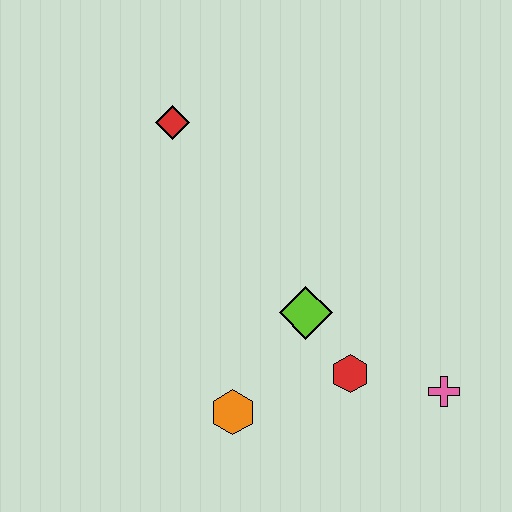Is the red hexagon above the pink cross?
Yes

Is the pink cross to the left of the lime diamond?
No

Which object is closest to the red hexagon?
The lime diamond is closest to the red hexagon.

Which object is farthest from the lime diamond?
The red diamond is farthest from the lime diamond.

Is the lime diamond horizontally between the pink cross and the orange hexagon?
Yes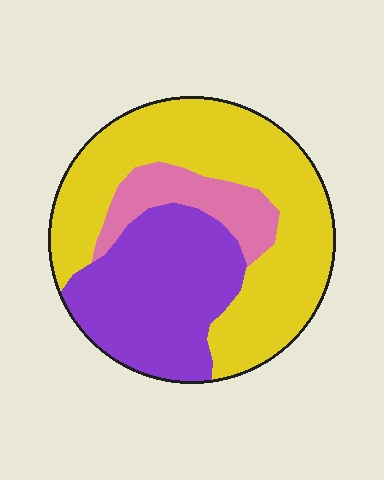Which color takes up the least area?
Pink, at roughly 15%.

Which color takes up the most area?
Yellow, at roughly 55%.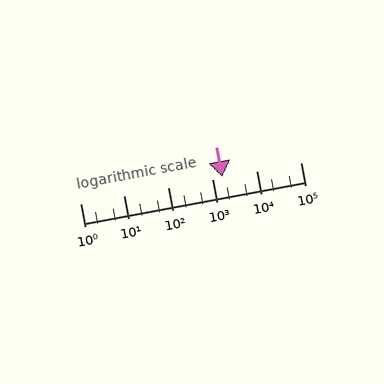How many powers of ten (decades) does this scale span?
The scale spans 5 decades, from 1 to 100000.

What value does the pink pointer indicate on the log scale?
The pointer indicates approximately 1700.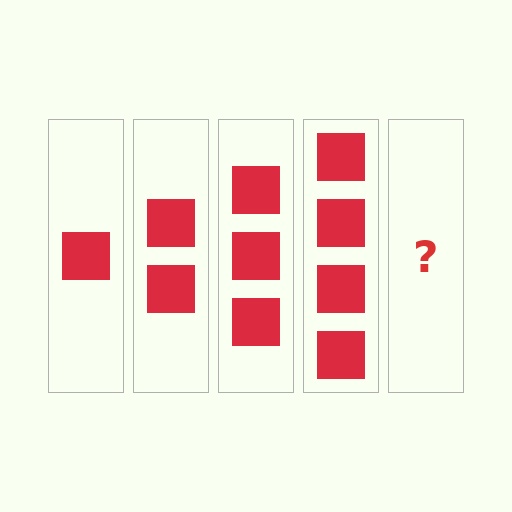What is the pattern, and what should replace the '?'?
The pattern is that each step adds one more square. The '?' should be 5 squares.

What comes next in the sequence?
The next element should be 5 squares.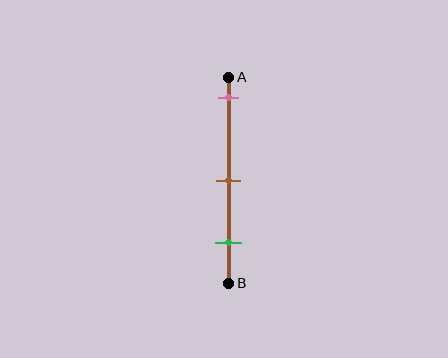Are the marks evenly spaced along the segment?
Yes, the marks are approximately evenly spaced.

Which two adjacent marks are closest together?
The brown and green marks are the closest adjacent pair.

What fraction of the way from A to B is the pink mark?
The pink mark is approximately 10% (0.1) of the way from A to B.